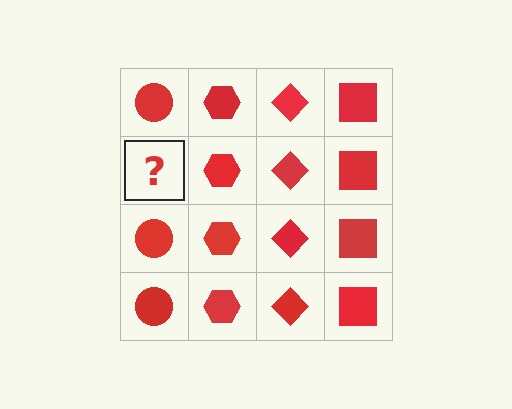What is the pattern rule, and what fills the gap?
The rule is that each column has a consistent shape. The gap should be filled with a red circle.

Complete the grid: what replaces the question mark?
The question mark should be replaced with a red circle.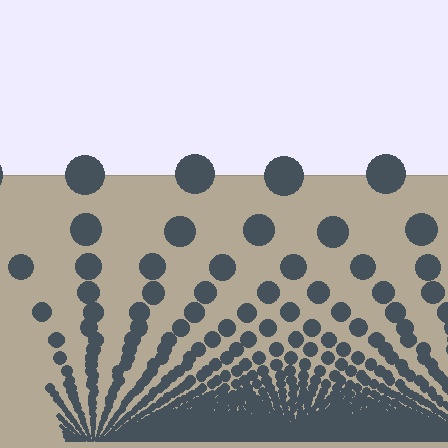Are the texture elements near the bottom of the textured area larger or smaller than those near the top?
Smaller. The gradient is inverted — elements near the bottom are smaller and denser.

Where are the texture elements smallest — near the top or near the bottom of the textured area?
Near the bottom.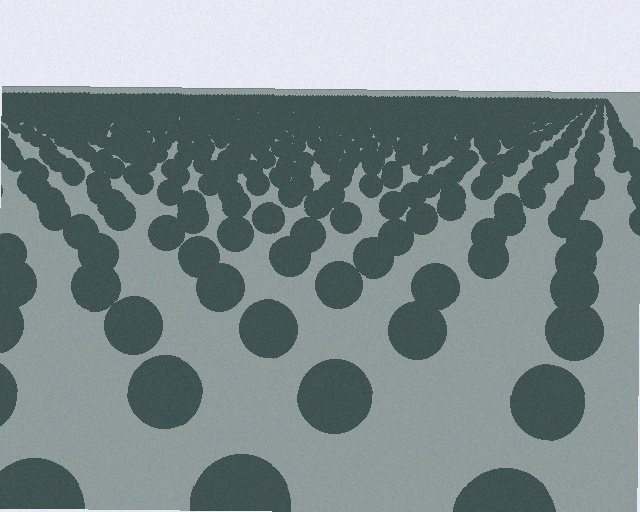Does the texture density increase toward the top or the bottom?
Density increases toward the top.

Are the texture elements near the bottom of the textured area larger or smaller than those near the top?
Larger. Near the bottom, elements are closer to the viewer and appear at a bigger on-screen size.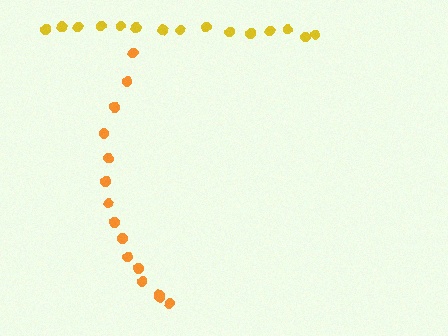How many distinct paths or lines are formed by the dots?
There are 2 distinct paths.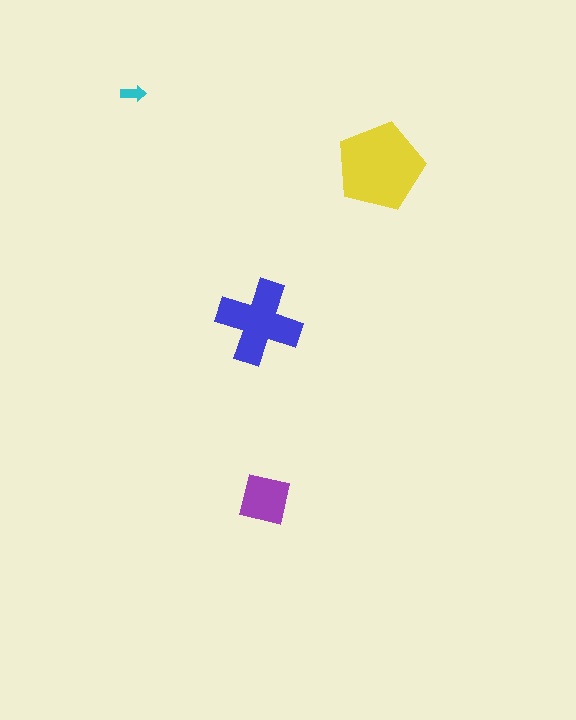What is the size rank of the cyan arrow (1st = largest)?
4th.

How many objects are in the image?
There are 4 objects in the image.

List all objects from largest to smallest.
The yellow pentagon, the blue cross, the purple square, the cyan arrow.